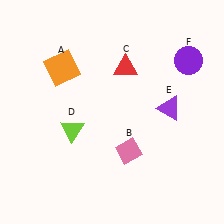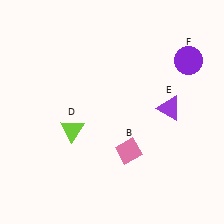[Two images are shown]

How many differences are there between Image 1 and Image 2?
There are 2 differences between the two images.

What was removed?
The orange square (A), the red triangle (C) were removed in Image 2.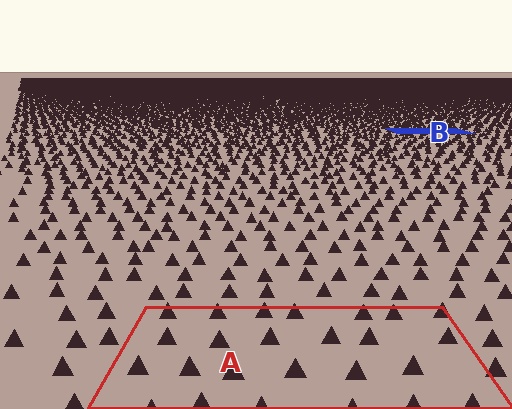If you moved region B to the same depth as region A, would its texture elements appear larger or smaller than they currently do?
They would appear larger. At a closer depth, the same texture elements are projected at a bigger on-screen size.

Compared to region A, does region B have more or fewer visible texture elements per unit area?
Region B has more texture elements per unit area — they are packed more densely because it is farther away.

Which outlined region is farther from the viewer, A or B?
Region B is farther from the viewer — the texture elements inside it appear smaller and more densely packed.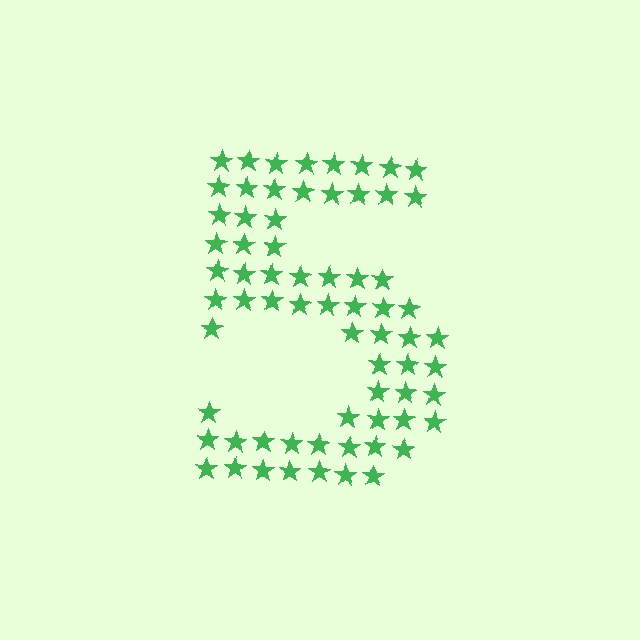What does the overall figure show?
The overall figure shows the digit 5.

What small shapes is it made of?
It is made of small stars.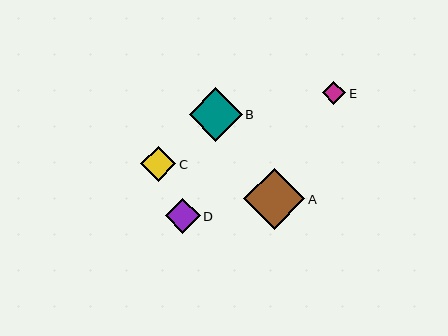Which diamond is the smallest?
Diamond E is the smallest with a size of approximately 23 pixels.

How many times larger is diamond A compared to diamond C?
Diamond A is approximately 1.7 times the size of diamond C.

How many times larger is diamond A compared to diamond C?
Diamond A is approximately 1.7 times the size of diamond C.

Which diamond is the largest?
Diamond A is the largest with a size of approximately 61 pixels.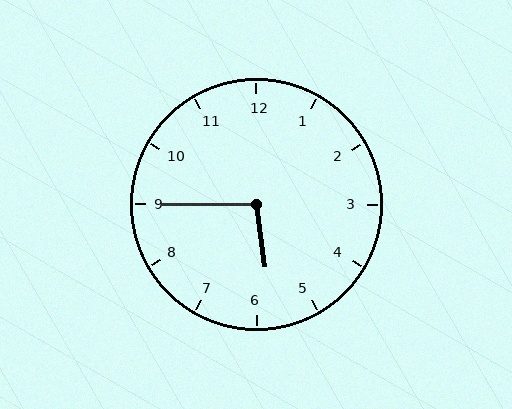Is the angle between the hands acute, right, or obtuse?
It is obtuse.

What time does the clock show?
5:45.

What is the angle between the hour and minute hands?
Approximately 98 degrees.